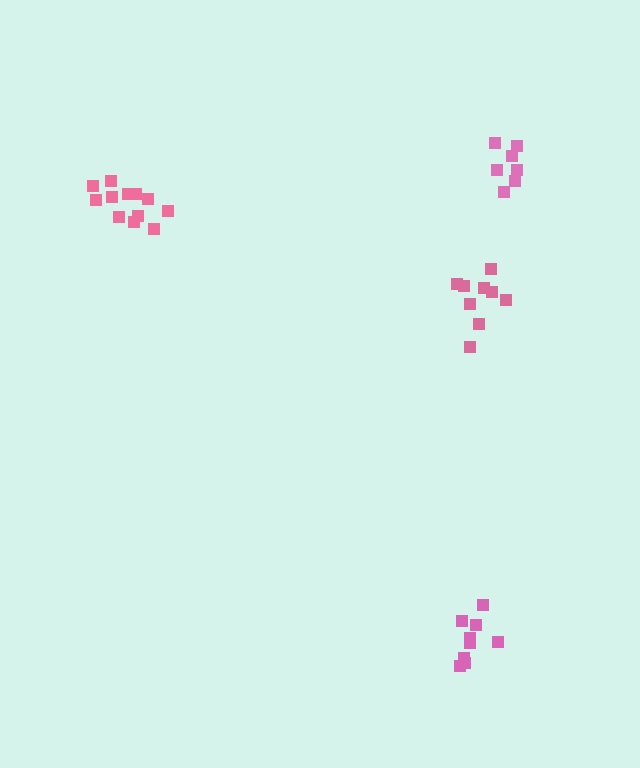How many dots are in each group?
Group 1: 9 dots, Group 2: 12 dots, Group 3: 7 dots, Group 4: 9 dots (37 total).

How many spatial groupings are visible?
There are 4 spatial groupings.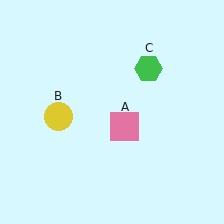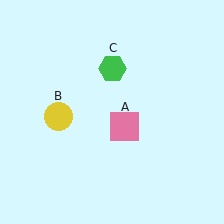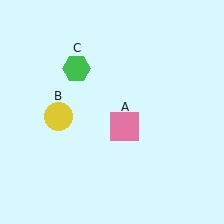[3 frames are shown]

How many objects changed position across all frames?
1 object changed position: green hexagon (object C).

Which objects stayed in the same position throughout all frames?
Pink square (object A) and yellow circle (object B) remained stationary.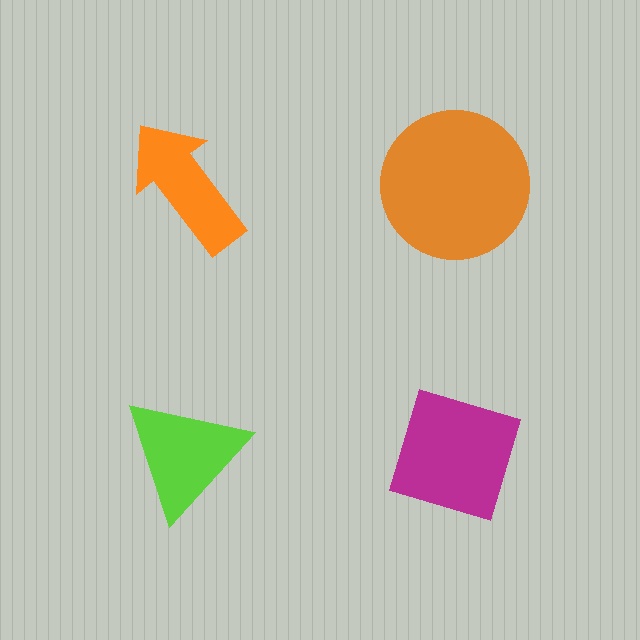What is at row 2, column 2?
A magenta diamond.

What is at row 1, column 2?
An orange circle.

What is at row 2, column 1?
A lime triangle.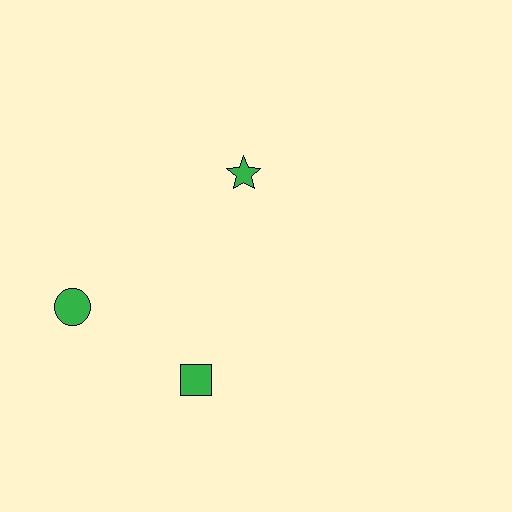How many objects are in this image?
There are 3 objects.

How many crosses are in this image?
There are no crosses.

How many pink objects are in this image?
There are no pink objects.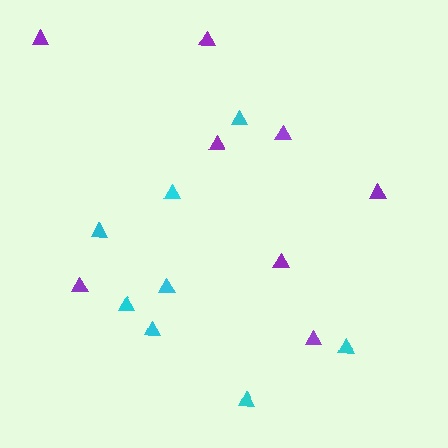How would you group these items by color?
There are 2 groups: one group of cyan triangles (8) and one group of purple triangles (8).